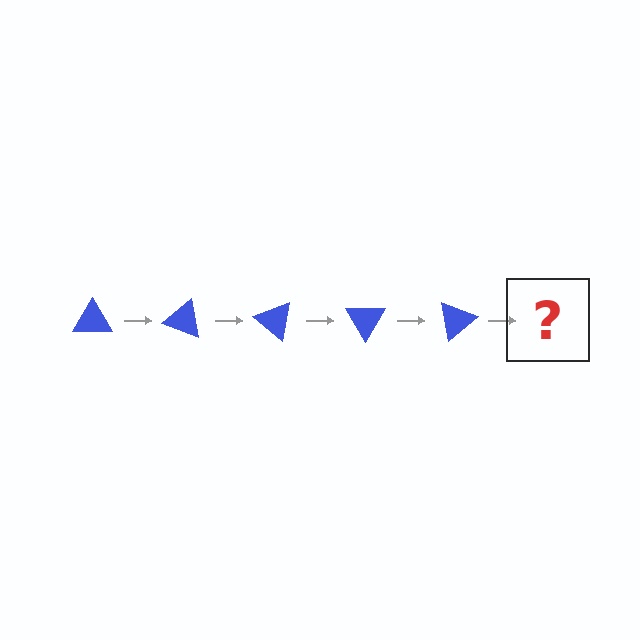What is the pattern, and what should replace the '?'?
The pattern is that the triangle rotates 20 degrees each step. The '?' should be a blue triangle rotated 100 degrees.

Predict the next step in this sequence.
The next step is a blue triangle rotated 100 degrees.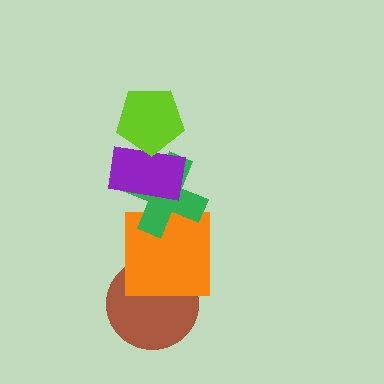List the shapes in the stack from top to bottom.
From top to bottom: the lime pentagon, the purple rectangle, the green cross, the orange square, the brown circle.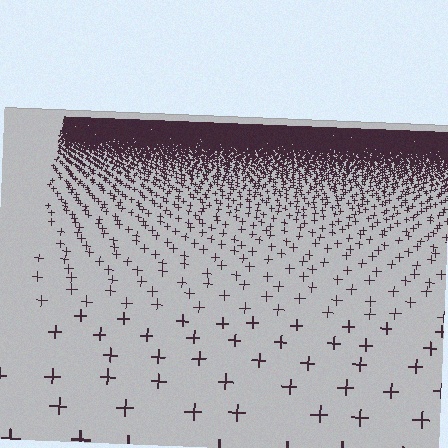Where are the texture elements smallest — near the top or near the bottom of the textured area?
Near the top.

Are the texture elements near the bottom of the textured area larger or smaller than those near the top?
Larger. Near the bottom, elements are closer to the viewer and appear at a bigger on-screen size.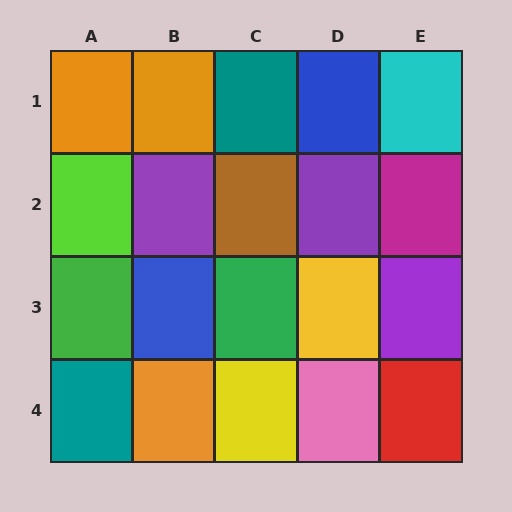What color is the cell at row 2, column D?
Purple.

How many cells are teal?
2 cells are teal.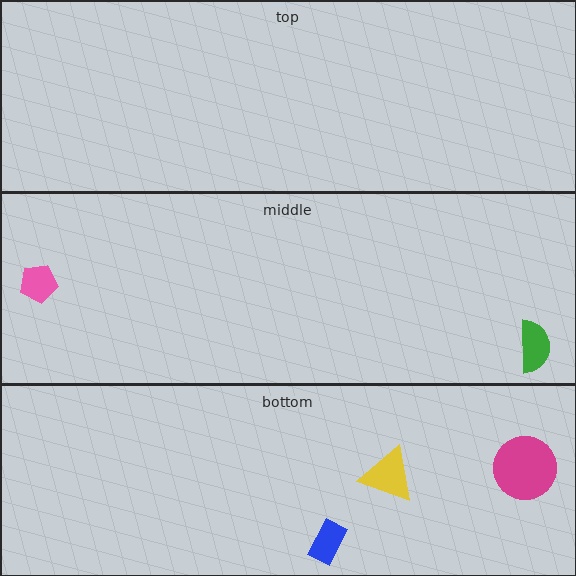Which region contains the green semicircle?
The middle region.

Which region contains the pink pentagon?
The middle region.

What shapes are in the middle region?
The pink pentagon, the green semicircle.